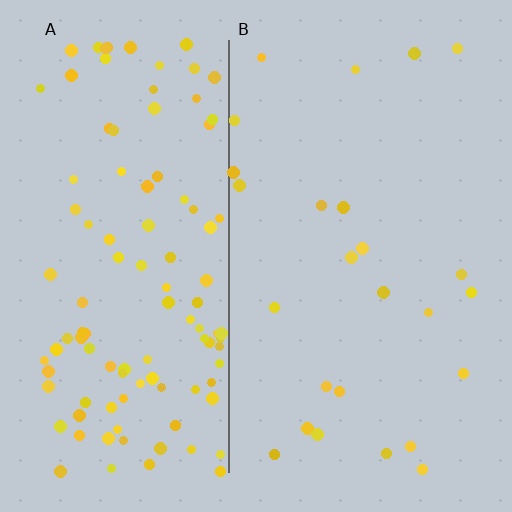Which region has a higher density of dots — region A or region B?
A (the left).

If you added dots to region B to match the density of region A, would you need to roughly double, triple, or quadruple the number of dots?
Approximately quadruple.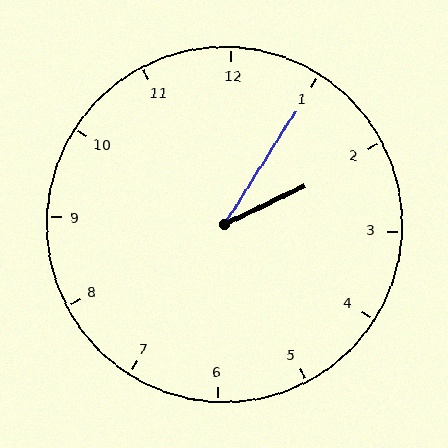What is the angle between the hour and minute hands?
Approximately 32 degrees.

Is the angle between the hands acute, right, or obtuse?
It is acute.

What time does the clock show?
2:05.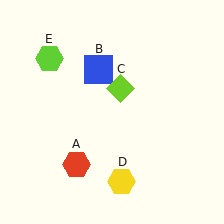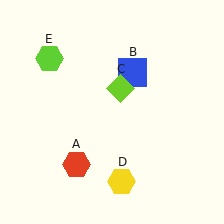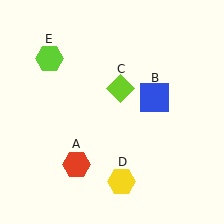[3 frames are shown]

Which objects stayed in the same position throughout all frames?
Red hexagon (object A) and lime diamond (object C) and yellow hexagon (object D) and lime hexagon (object E) remained stationary.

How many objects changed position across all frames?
1 object changed position: blue square (object B).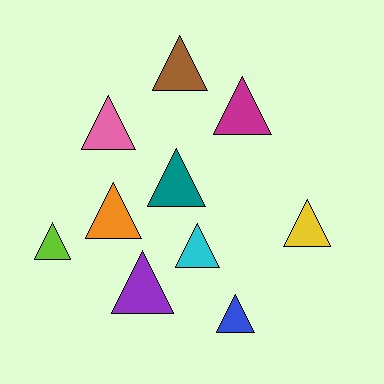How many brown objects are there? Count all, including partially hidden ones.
There is 1 brown object.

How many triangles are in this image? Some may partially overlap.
There are 10 triangles.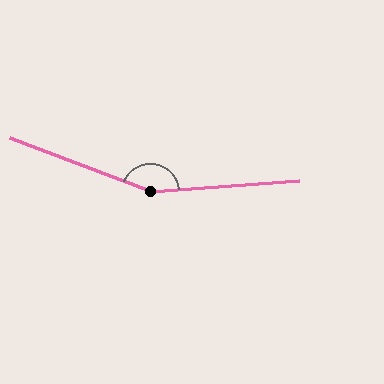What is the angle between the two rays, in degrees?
Approximately 155 degrees.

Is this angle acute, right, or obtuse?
It is obtuse.